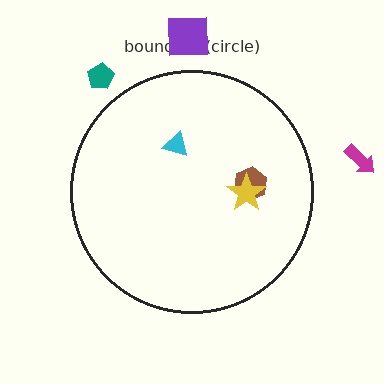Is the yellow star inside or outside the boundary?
Inside.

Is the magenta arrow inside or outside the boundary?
Outside.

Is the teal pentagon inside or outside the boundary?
Outside.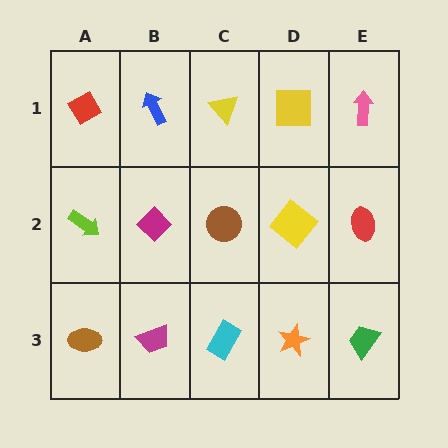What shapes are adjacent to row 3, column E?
A red ellipse (row 2, column E), an orange star (row 3, column D).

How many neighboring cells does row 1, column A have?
2.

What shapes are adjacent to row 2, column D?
A yellow square (row 1, column D), an orange star (row 3, column D), a brown circle (row 2, column C), a red ellipse (row 2, column E).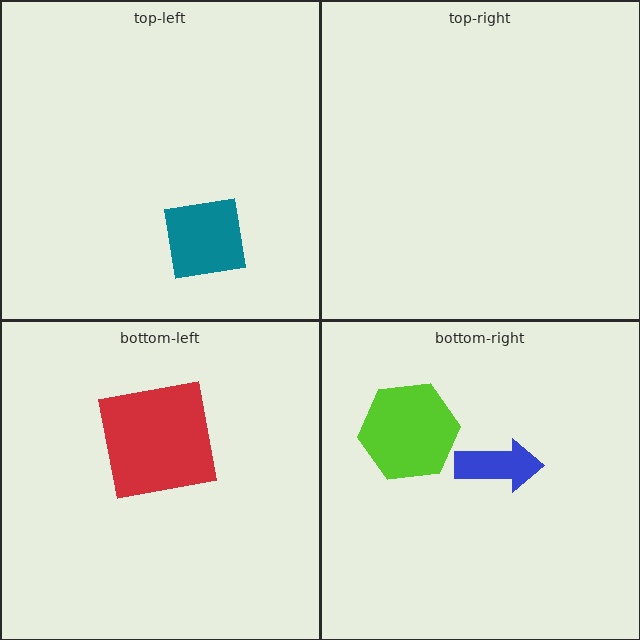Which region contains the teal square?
The top-left region.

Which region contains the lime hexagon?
The bottom-right region.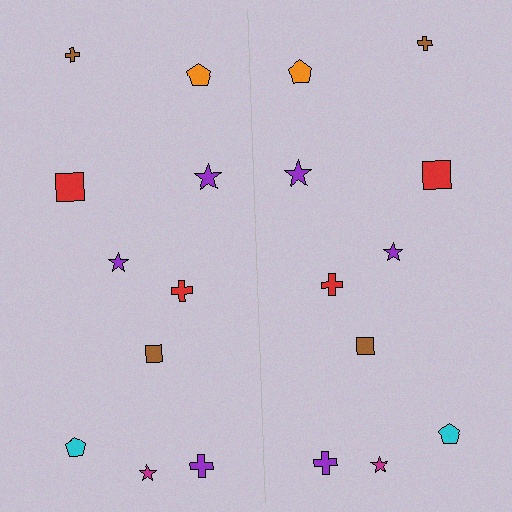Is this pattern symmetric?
Yes, this pattern has bilateral (reflection) symmetry.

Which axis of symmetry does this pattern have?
The pattern has a vertical axis of symmetry running through the center of the image.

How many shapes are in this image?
There are 20 shapes in this image.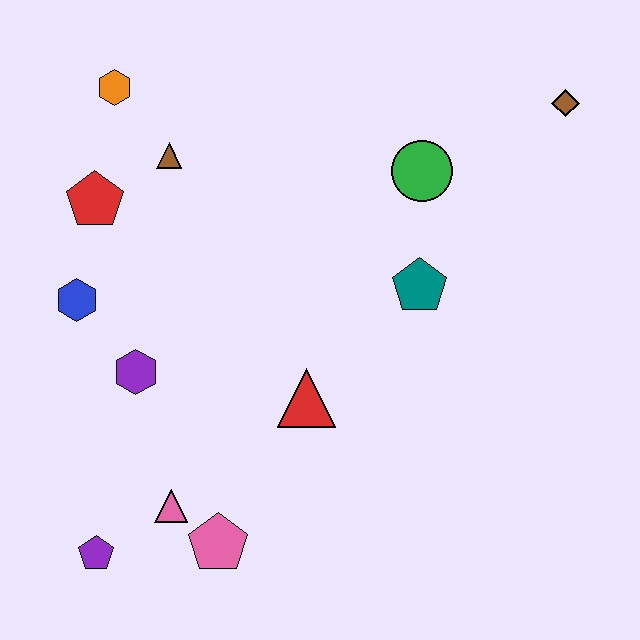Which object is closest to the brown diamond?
The green circle is closest to the brown diamond.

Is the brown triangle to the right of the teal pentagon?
No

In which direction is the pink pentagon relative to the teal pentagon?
The pink pentagon is below the teal pentagon.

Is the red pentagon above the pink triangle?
Yes